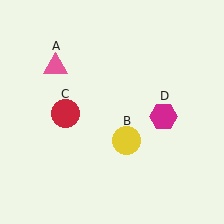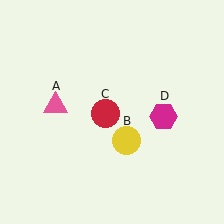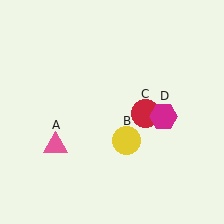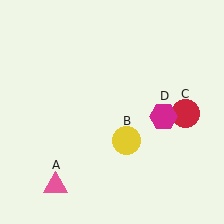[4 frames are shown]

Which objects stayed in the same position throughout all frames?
Yellow circle (object B) and magenta hexagon (object D) remained stationary.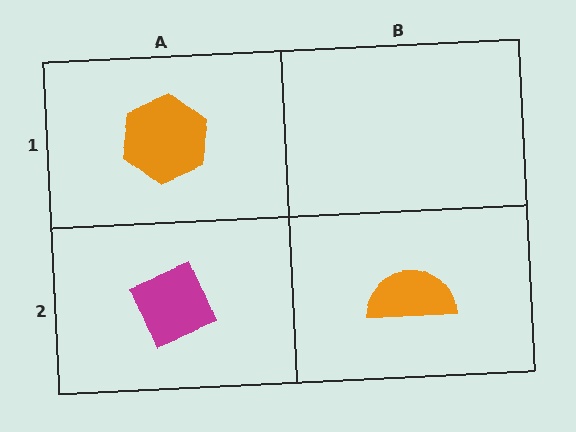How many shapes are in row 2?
2 shapes.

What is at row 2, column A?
A magenta diamond.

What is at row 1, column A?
An orange hexagon.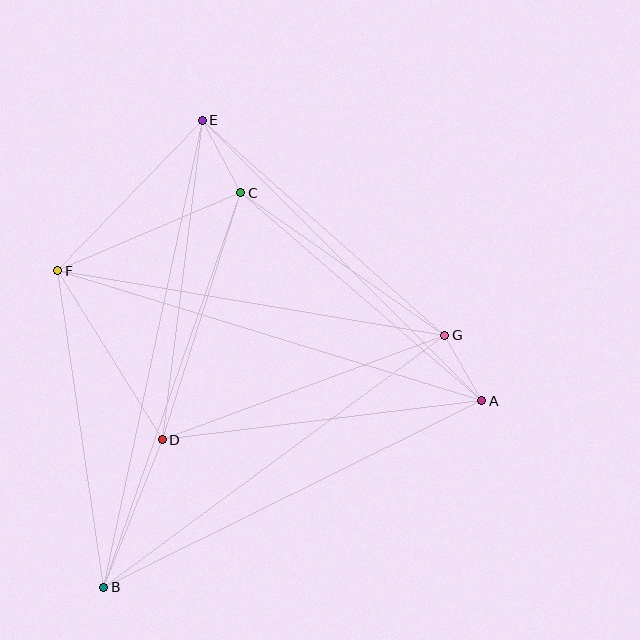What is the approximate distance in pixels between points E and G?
The distance between E and G is approximately 324 pixels.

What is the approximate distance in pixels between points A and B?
The distance between A and B is approximately 422 pixels.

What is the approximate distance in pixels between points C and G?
The distance between C and G is approximately 249 pixels.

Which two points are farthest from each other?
Points B and E are farthest from each other.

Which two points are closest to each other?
Points A and G are closest to each other.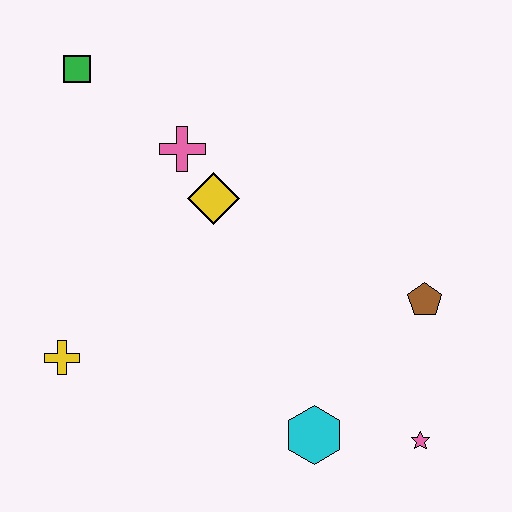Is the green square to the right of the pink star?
No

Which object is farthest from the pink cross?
The pink star is farthest from the pink cross.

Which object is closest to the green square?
The pink cross is closest to the green square.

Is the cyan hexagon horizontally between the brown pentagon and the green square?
Yes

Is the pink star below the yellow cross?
Yes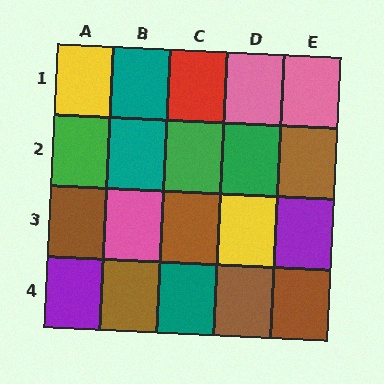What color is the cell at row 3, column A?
Brown.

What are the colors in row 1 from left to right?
Yellow, teal, red, pink, pink.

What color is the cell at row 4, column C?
Teal.